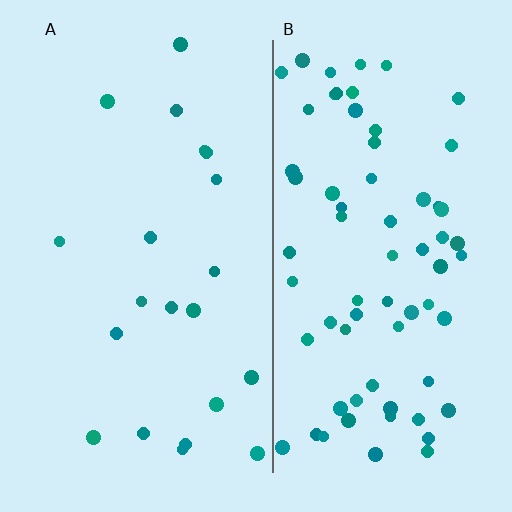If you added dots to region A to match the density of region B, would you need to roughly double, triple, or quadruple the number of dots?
Approximately triple.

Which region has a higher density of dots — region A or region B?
B (the right).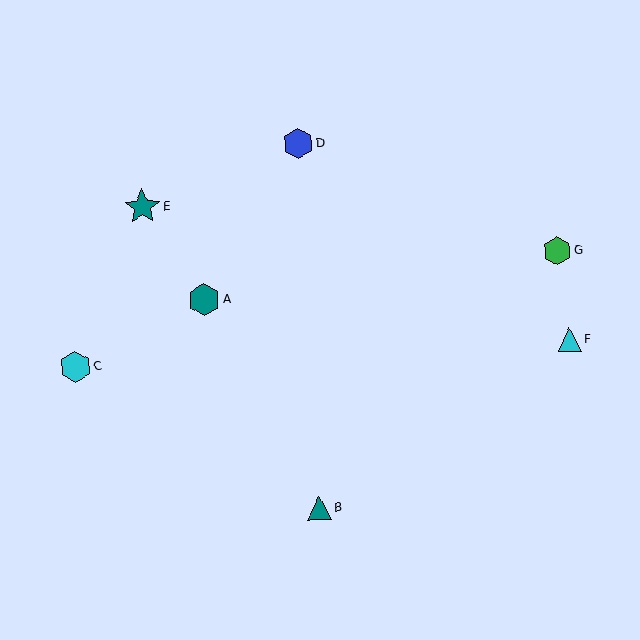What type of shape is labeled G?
Shape G is a green hexagon.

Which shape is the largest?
The teal star (labeled E) is the largest.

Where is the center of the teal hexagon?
The center of the teal hexagon is at (204, 300).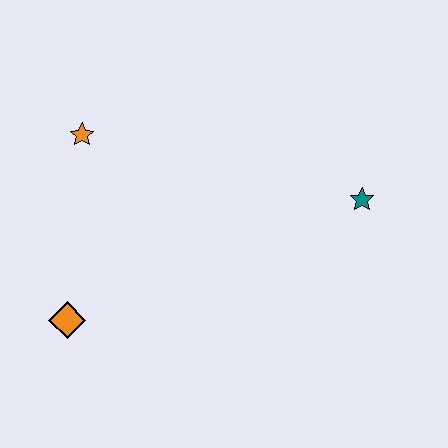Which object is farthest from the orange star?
The teal star is farthest from the orange star.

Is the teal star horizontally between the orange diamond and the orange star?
No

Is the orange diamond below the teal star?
Yes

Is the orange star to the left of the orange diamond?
No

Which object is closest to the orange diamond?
The orange star is closest to the orange diamond.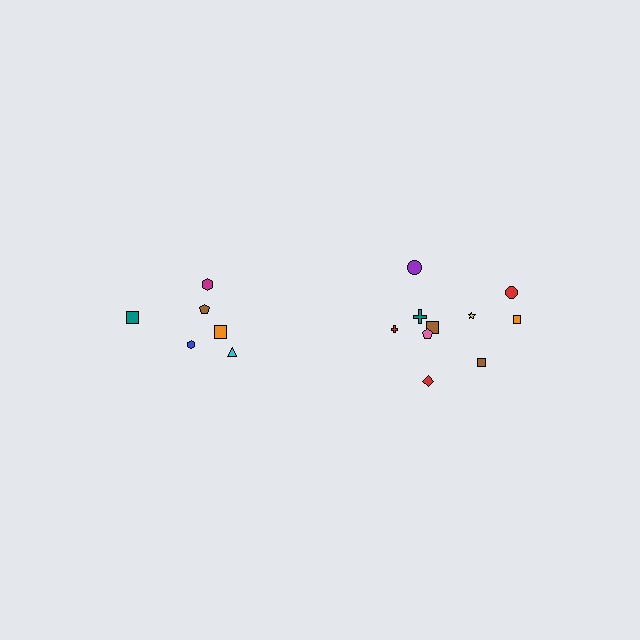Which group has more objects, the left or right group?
The right group.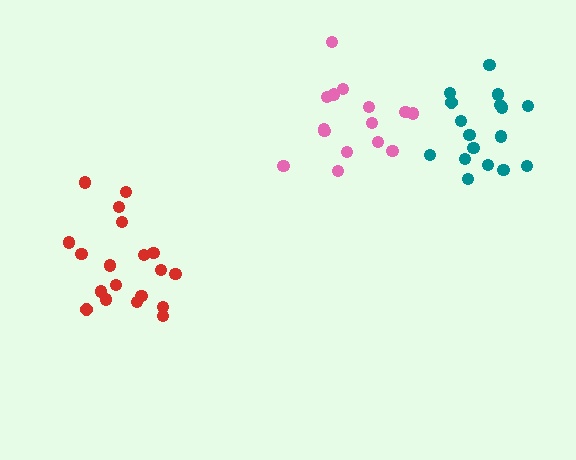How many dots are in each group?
Group 1: 15 dots, Group 2: 19 dots, Group 3: 17 dots (51 total).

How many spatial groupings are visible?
There are 3 spatial groupings.